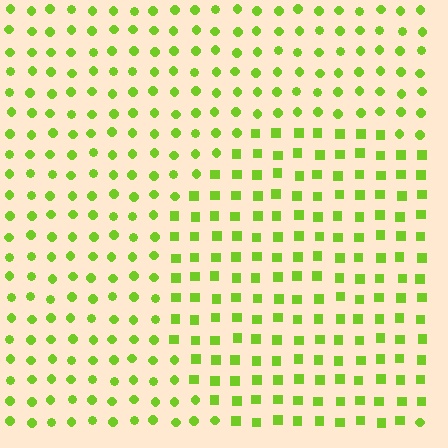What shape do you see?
I see a circle.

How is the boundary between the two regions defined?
The boundary is defined by a change in element shape: squares inside vs. circles outside. All elements share the same color and spacing.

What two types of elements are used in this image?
The image uses squares inside the circle region and circles outside it.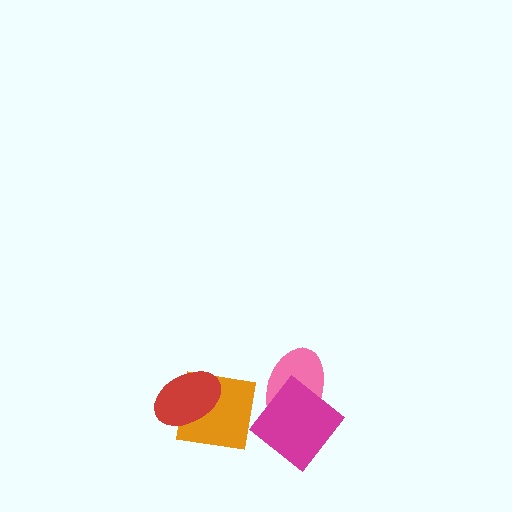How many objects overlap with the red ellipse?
1 object overlaps with the red ellipse.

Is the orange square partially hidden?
Yes, it is partially covered by another shape.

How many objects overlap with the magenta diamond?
1 object overlaps with the magenta diamond.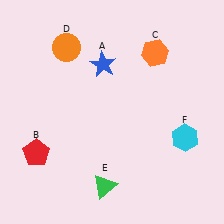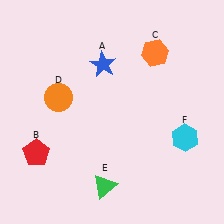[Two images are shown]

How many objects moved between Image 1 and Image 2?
1 object moved between the two images.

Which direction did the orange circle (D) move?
The orange circle (D) moved down.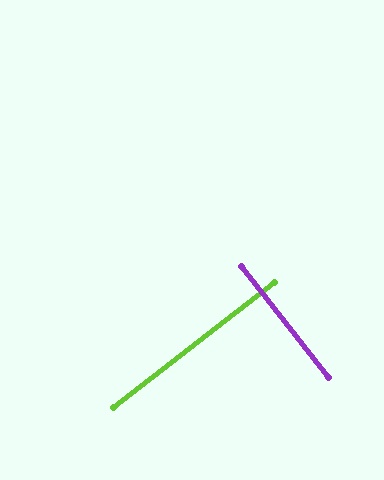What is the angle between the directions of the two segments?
Approximately 90 degrees.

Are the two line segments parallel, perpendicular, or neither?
Perpendicular — they meet at approximately 90°.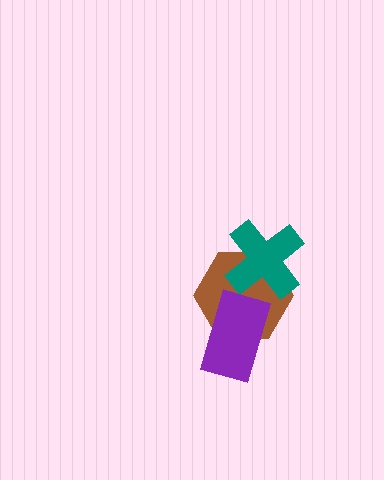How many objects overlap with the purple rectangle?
1 object overlaps with the purple rectangle.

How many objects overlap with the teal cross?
1 object overlaps with the teal cross.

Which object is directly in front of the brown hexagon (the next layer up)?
The teal cross is directly in front of the brown hexagon.